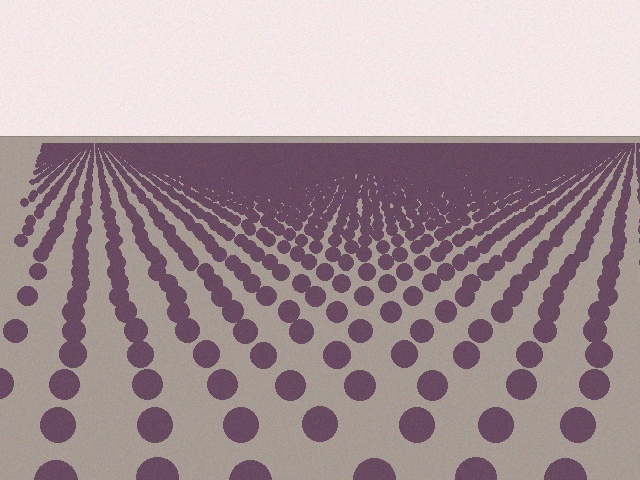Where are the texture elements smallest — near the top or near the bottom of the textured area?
Near the top.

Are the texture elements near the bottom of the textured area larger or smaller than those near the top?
Larger. Near the bottom, elements are closer to the viewer and appear at a bigger on-screen size.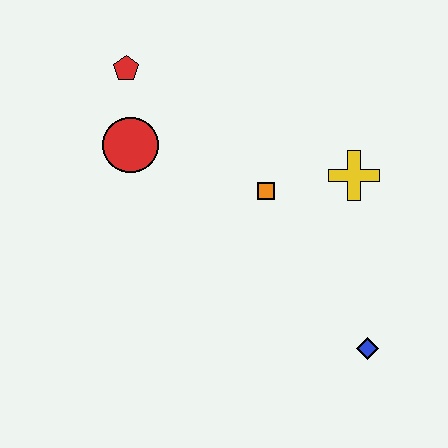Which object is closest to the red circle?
The red pentagon is closest to the red circle.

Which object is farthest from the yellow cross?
The red pentagon is farthest from the yellow cross.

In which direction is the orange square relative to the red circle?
The orange square is to the right of the red circle.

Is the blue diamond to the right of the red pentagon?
Yes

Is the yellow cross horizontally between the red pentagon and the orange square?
No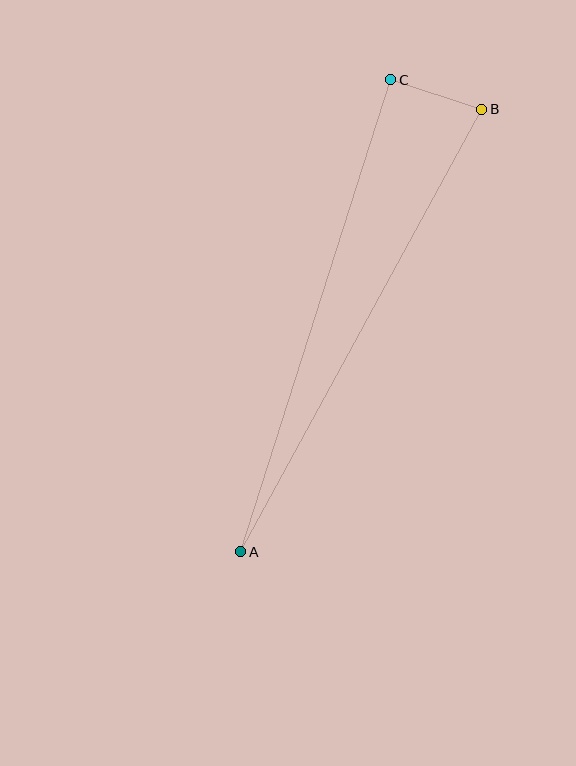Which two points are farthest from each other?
Points A and B are farthest from each other.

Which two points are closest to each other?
Points B and C are closest to each other.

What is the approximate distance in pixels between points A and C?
The distance between A and C is approximately 495 pixels.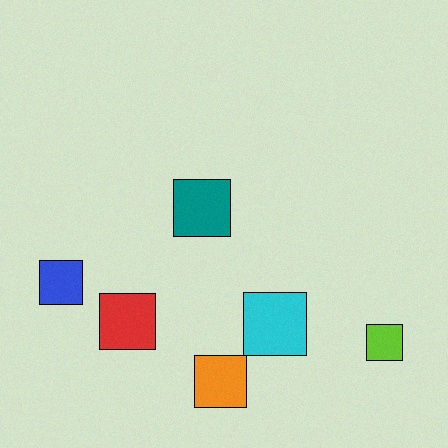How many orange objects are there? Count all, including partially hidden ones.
There is 1 orange object.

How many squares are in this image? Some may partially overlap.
There are 6 squares.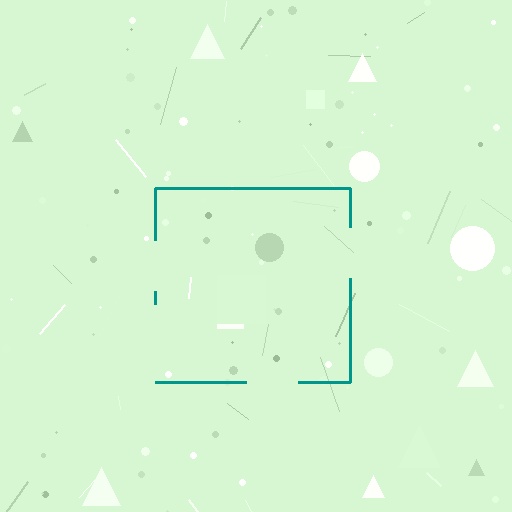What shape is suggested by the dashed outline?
The dashed outline suggests a square.